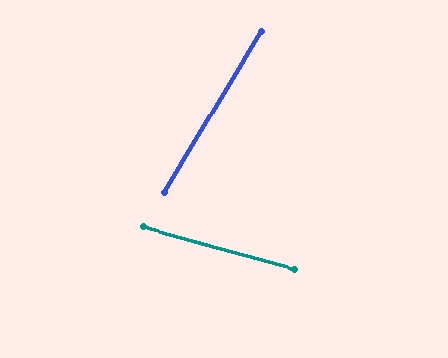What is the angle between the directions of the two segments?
Approximately 74 degrees.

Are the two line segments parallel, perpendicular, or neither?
Neither parallel nor perpendicular — they differ by about 74°.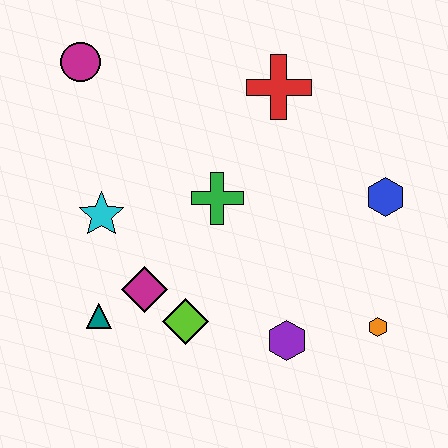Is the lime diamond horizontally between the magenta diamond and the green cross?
Yes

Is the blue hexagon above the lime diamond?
Yes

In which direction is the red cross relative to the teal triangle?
The red cross is above the teal triangle.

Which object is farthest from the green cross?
The orange hexagon is farthest from the green cross.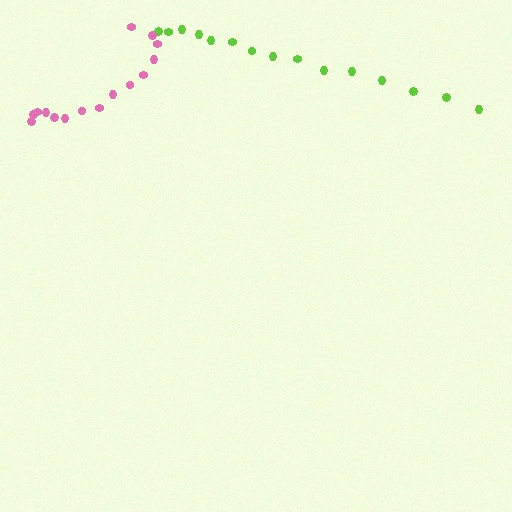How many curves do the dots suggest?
There are 2 distinct paths.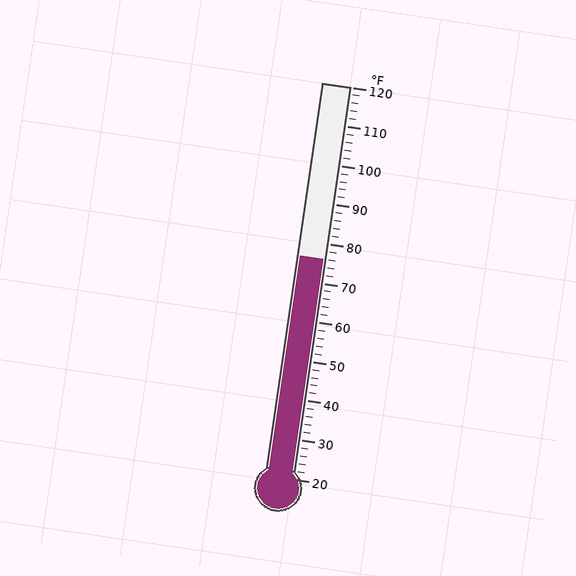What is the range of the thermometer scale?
The thermometer scale ranges from 20°F to 120°F.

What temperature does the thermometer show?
The thermometer shows approximately 76°F.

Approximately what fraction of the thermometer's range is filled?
The thermometer is filled to approximately 55% of its range.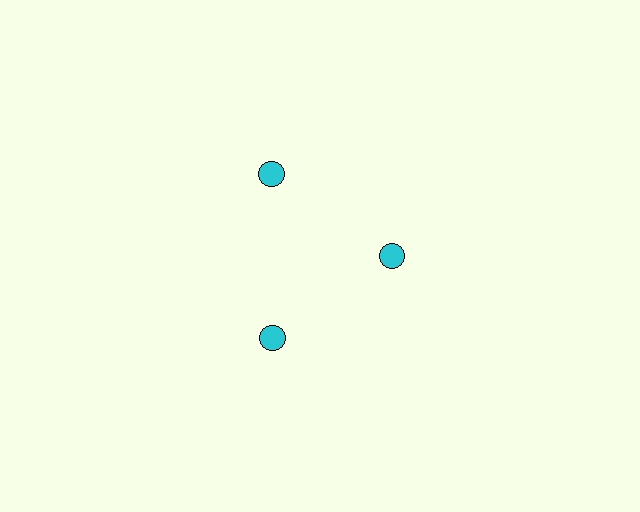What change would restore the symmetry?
The symmetry would be restored by moving it outward, back onto the ring so that all 3 circles sit at equal angles and equal distance from the center.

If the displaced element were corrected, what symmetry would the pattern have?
It would have 3-fold rotational symmetry — the pattern would map onto itself every 120 degrees.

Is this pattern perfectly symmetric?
No. The 3 cyan circles are arranged in a ring, but one element near the 3 o'clock position is pulled inward toward the center, breaking the 3-fold rotational symmetry.